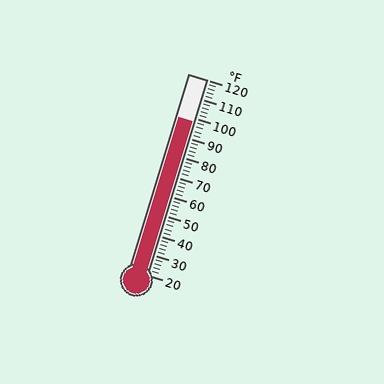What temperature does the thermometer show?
The thermometer shows approximately 98°F.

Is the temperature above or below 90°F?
The temperature is above 90°F.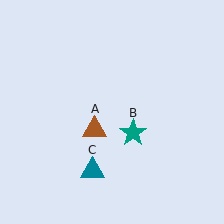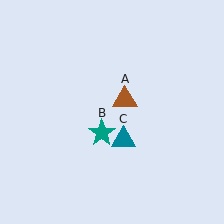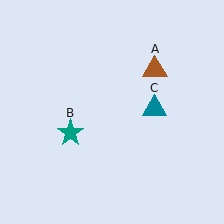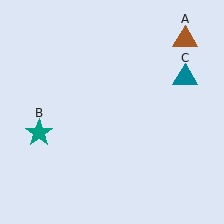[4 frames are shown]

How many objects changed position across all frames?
3 objects changed position: brown triangle (object A), teal star (object B), teal triangle (object C).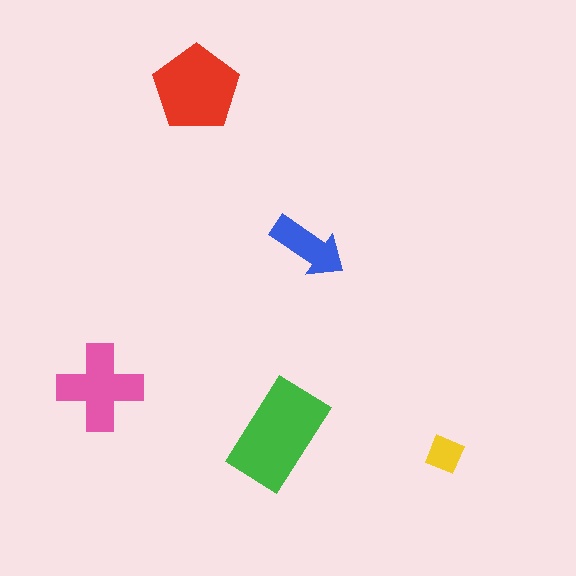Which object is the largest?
The green rectangle.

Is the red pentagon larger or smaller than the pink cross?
Larger.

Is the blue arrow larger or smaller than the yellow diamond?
Larger.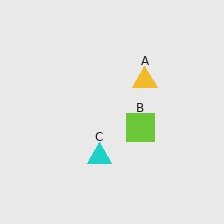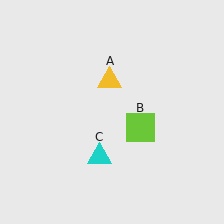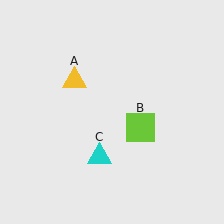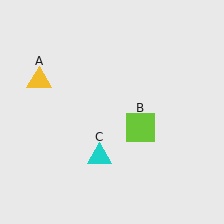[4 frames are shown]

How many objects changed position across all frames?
1 object changed position: yellow triangle (object A).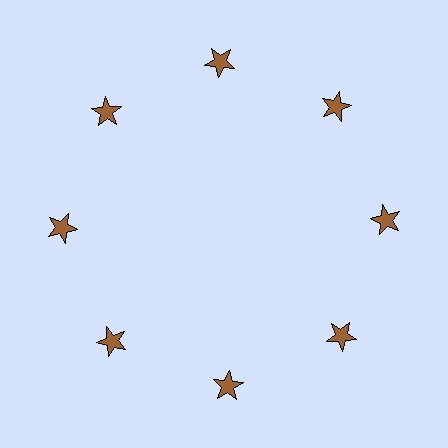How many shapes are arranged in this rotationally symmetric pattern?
There are 8 shapes, arranged in 8 groups of 1.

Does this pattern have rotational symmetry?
Yes, this pattern has 8-fold rotational symmetry. It looks the same after rotating 45 degrees around the center.